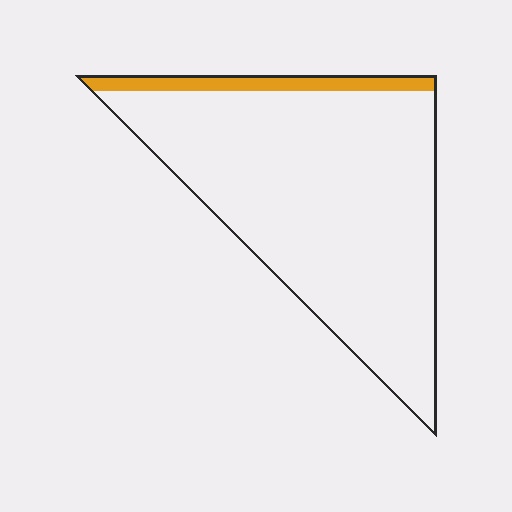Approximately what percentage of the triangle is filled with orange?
Approximately 10%.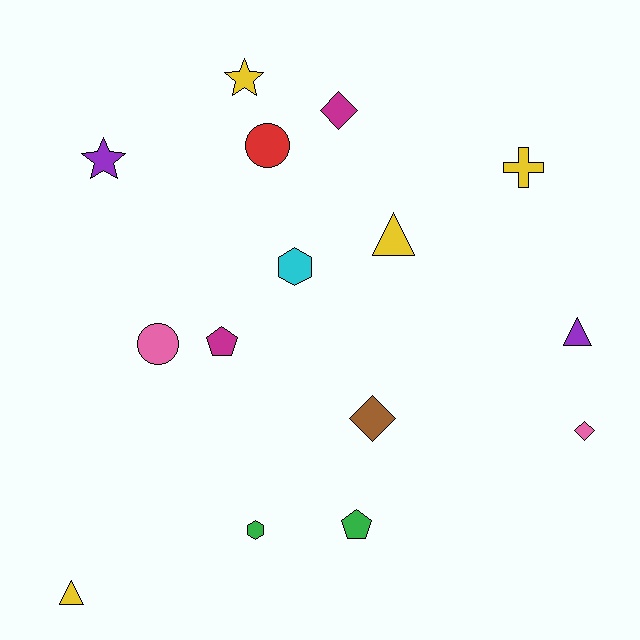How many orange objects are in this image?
There are no orange objects.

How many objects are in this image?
There are 15 objects.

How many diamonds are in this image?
There are 3 diamonds.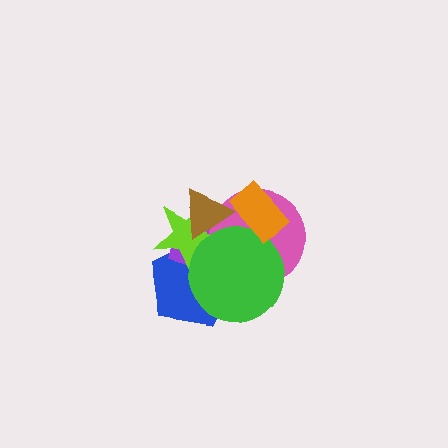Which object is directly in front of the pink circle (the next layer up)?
The lime star is directly in front of the pink circle.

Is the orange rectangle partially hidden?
No, no other shape covers it.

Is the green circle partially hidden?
Yes, it is partially covered by another shape.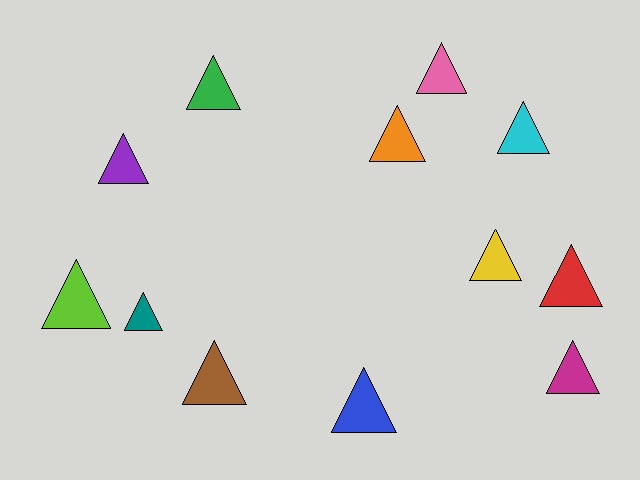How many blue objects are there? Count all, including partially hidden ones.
There is 1 blue object.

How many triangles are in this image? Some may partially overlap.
There are 12 triangles.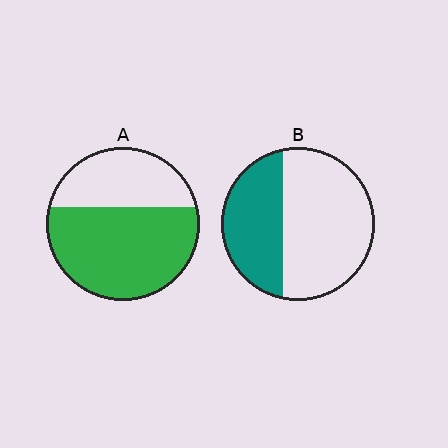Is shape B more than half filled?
No.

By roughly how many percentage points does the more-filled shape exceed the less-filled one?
By roughly 25 percentage points (A over B).